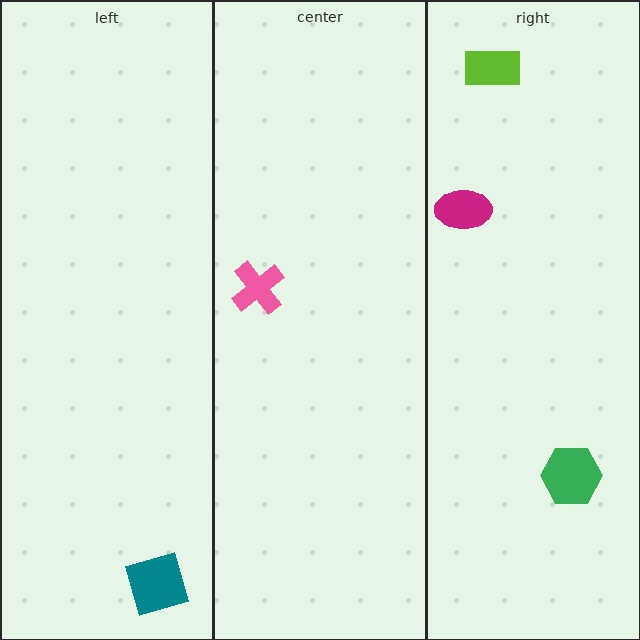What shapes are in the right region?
The magenta ellipse, the lime rectangle, the green hexagon.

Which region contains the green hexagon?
The right region.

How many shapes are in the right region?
3.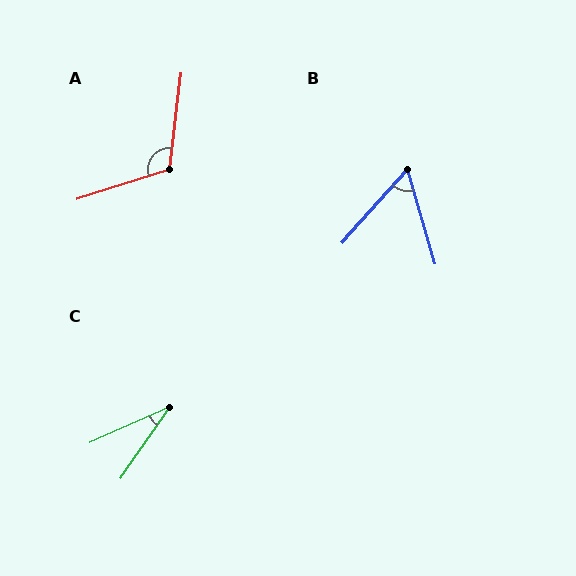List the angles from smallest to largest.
C (31°), B (58°), A (114°).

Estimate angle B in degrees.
Approximately 58 degrees.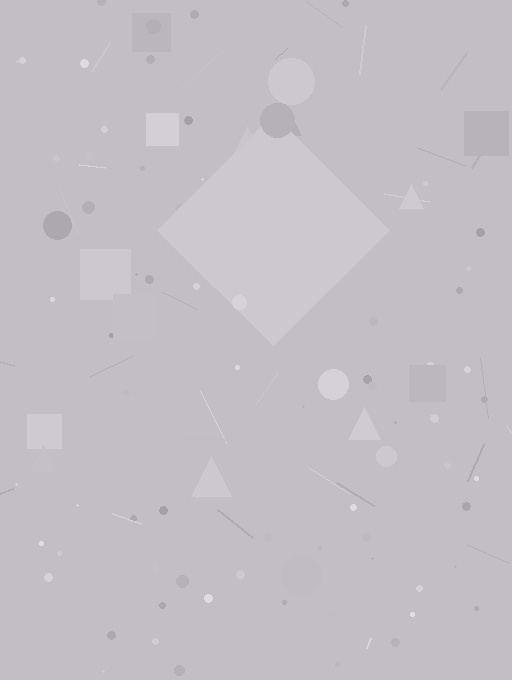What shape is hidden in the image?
A diamond is hidden in the image.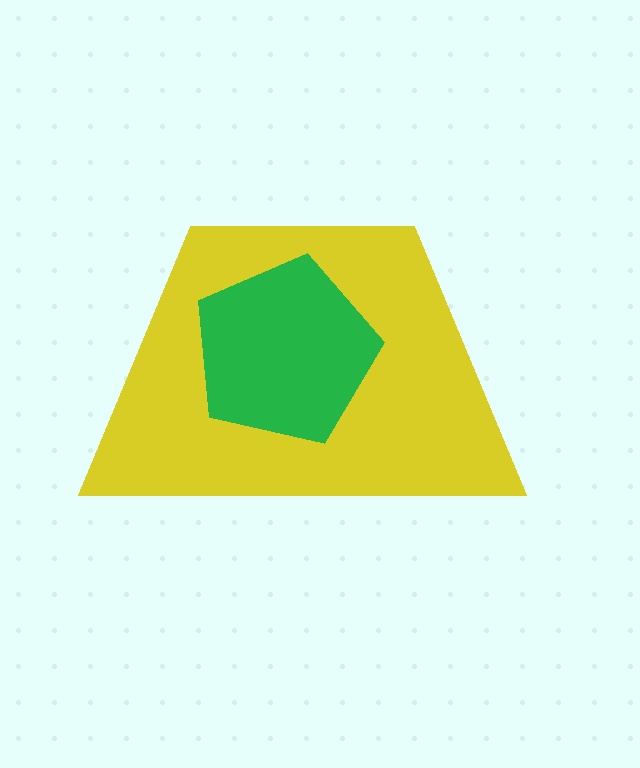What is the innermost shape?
The green pentagon.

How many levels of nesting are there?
2.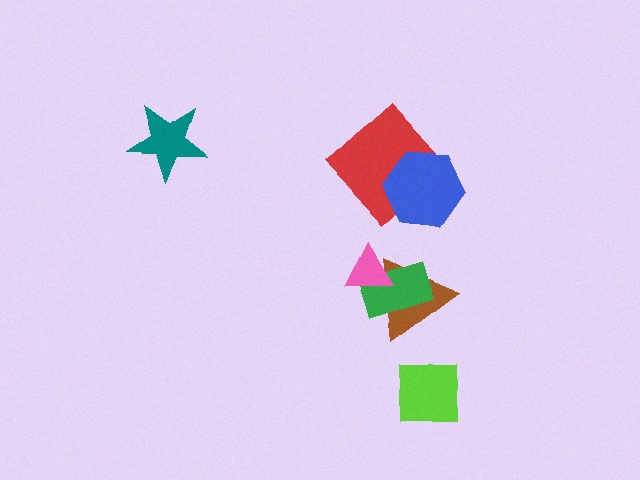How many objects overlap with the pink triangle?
2 objects overlap with the pink triangle.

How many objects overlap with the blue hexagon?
1 object overlaps with the blue hexagon.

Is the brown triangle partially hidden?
Yes, it is partially covered by another shape.